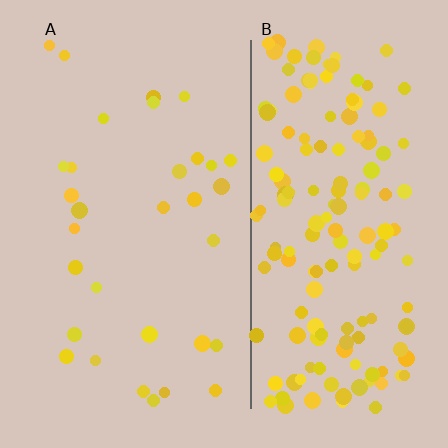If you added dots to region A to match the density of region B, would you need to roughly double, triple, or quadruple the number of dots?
Approximately quadruple.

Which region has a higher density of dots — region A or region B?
B (the right).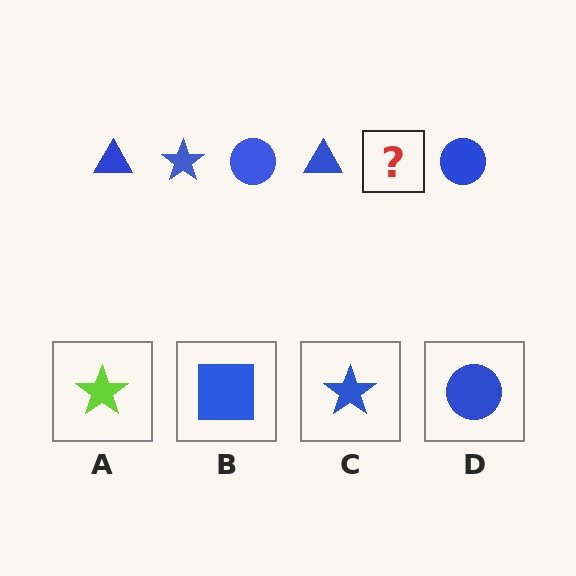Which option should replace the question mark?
Option C.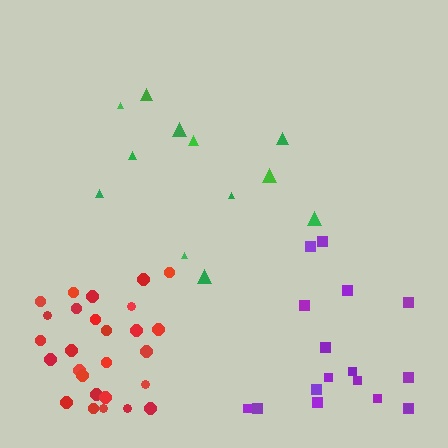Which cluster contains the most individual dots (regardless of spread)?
Red (27).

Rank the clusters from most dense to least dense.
red, purple, green.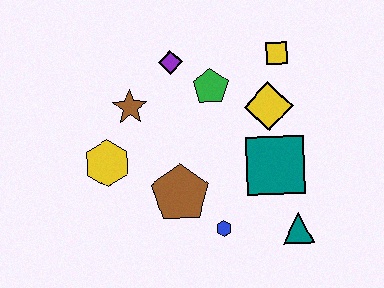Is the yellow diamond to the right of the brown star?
Yes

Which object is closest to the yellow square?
The yellow diamond is closest to the yellow square.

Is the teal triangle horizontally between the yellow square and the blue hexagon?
No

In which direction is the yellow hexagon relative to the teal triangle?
The yellow hexagon is to the left of the teal triangle.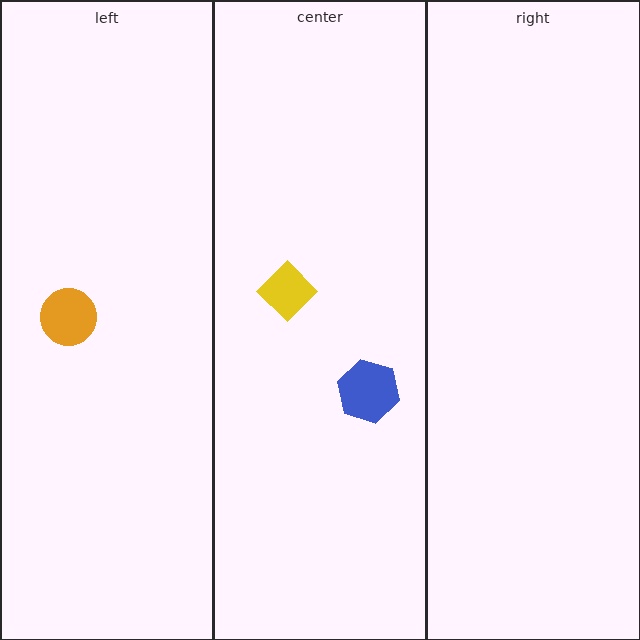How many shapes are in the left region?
1.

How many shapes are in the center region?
2.